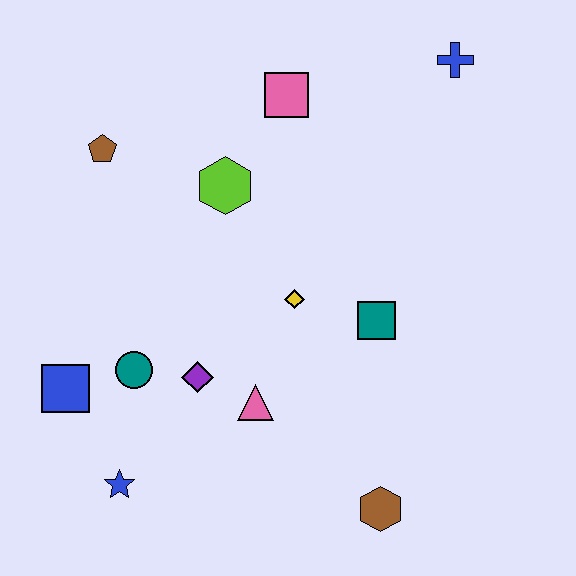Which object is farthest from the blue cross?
The blue star is farthest from the blue cross.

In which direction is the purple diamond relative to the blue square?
The purple diamond is to the right of the blue square.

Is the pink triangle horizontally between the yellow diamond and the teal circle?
Yes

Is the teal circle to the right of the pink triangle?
No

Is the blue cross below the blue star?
No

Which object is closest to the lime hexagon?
The pink square is closest to the lime hexagon.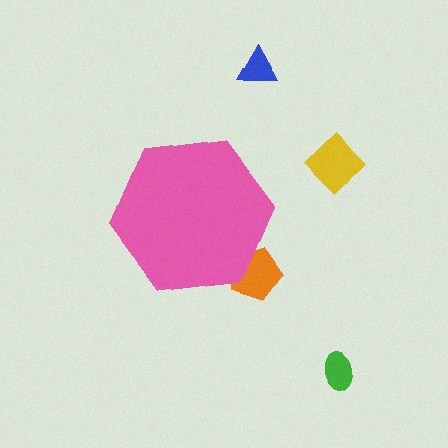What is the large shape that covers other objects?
A pink hexagon.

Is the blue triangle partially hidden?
No, the blue triangle is fully visible.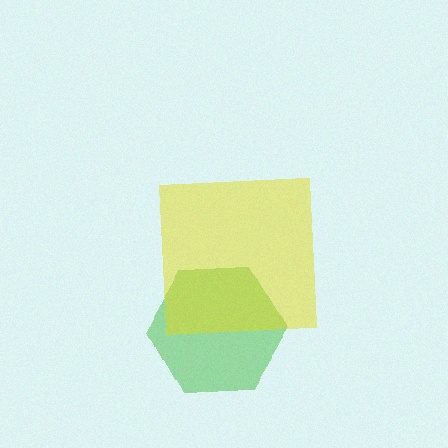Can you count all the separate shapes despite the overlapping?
Yes, there are 2 separate shapes.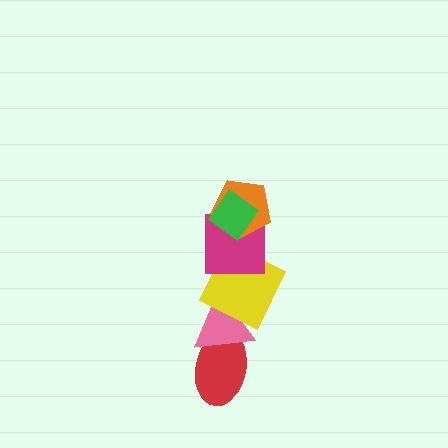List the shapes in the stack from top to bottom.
From top to bottom: the green diamond, the orange pentagon, the magenta square, the yellow square, the pink triangle, the red ellipse.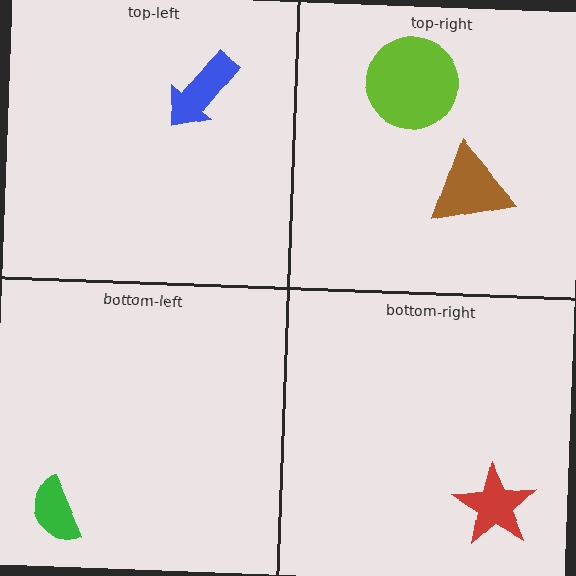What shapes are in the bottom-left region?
The green semicircle.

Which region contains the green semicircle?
The bottom-left region.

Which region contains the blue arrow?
The top-left region.